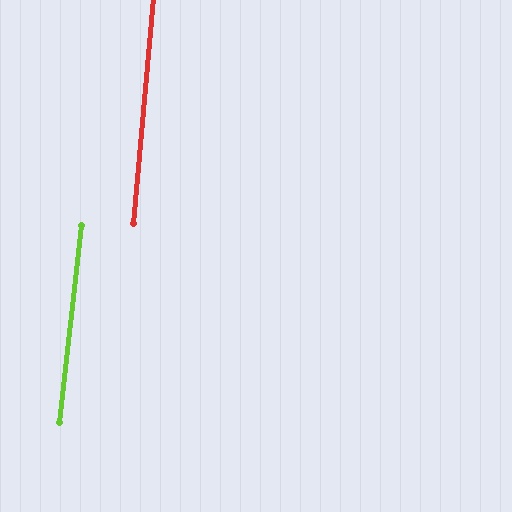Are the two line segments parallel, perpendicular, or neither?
Parallel — their directions differ by only 1.1°.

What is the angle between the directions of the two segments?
Approximately 1 degree.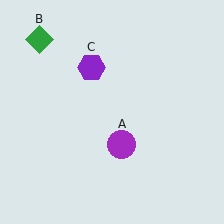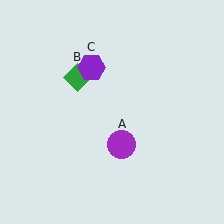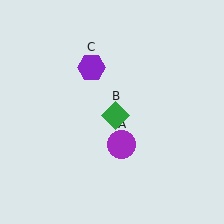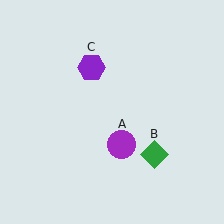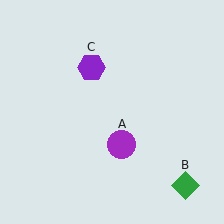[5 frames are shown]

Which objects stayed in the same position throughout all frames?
Purple circle (object A) and purple hexagon (object C) remained stationary.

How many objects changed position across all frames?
1 object changed position: green diamond (object B).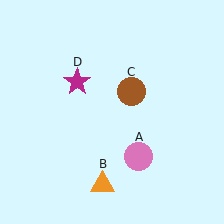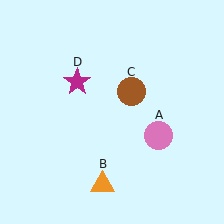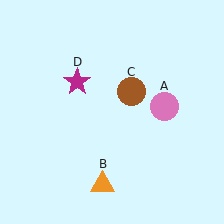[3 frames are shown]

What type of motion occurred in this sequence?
The pink circle (object A) rotated counterclockwise around the center of the scene.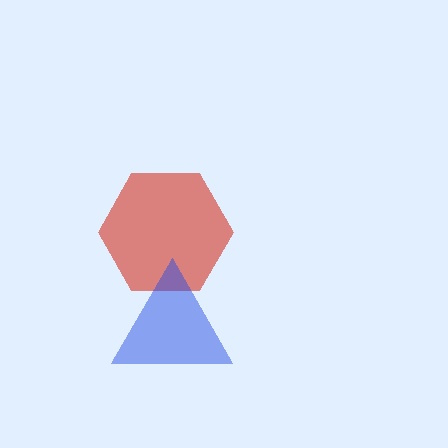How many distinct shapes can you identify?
There are 2 distinct shapes: a red hexagon, a blue triangle.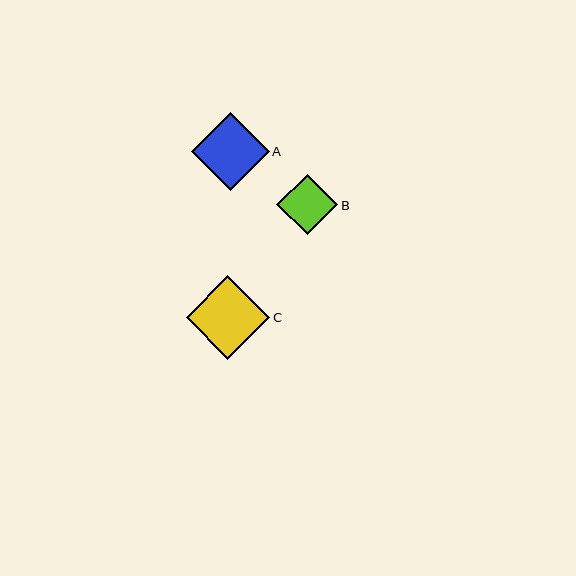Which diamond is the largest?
Diamond C is the largest with a size of approximately 84 pixels.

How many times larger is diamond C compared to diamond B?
Diamond C is approximately 1.4 times the size of diamond B.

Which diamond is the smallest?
Diamond B is the smallest with a size of approximately 61 pixels.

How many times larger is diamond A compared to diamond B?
Diamond A is approximately 1.3 times the size of diamond B.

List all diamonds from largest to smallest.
From largest to smallest: C, A, B.